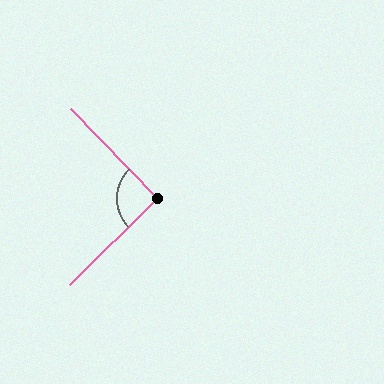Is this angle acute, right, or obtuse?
It is approximately a right angle.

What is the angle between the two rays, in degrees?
Approximately 91 degrees.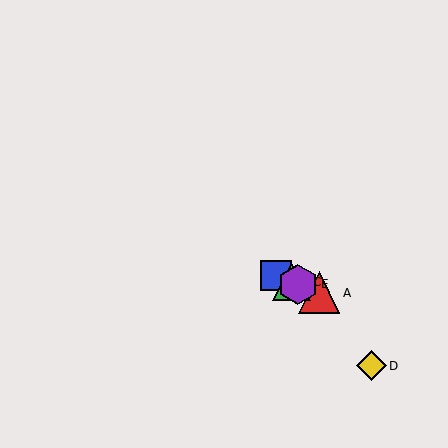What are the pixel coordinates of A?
Object A is at (319, 293).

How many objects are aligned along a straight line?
4 objects (A, B, C, E) are aligned along a straight line.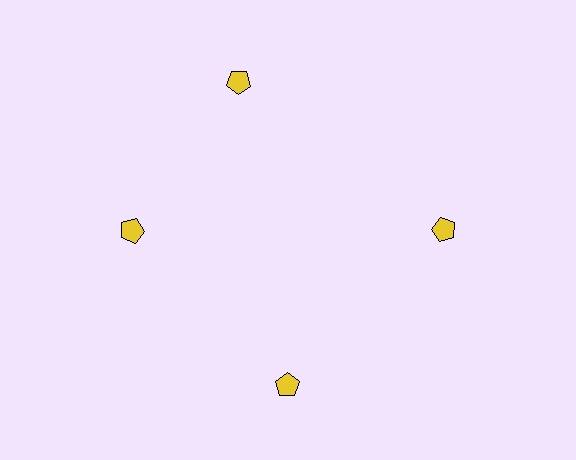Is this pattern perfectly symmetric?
No. The 4 yellow pentagons are arranged in a ring, but one element near the 12 o'clock position is rotated out of alignment along the ring, breaking the 4-fold rotational symmetry.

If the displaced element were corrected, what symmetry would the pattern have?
It would have 4-fold rotational symmetry — the pattern would map onto itself every 90 degrees.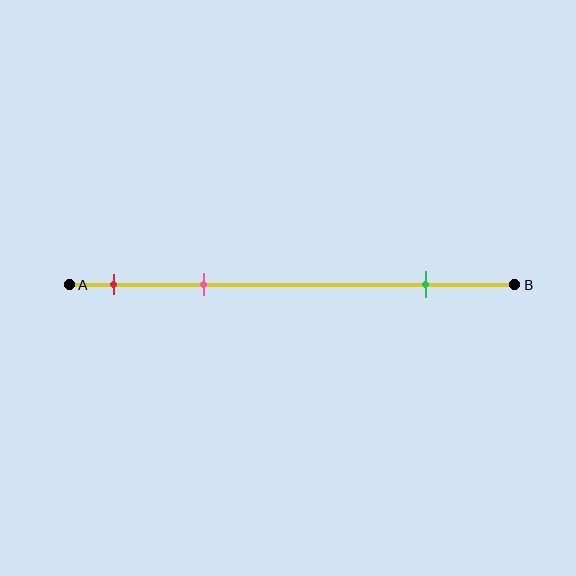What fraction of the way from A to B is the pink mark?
The pink mark is approximately 30% (0.3) of the way from A to B.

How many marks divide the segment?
There are 3 marks dividing the segment.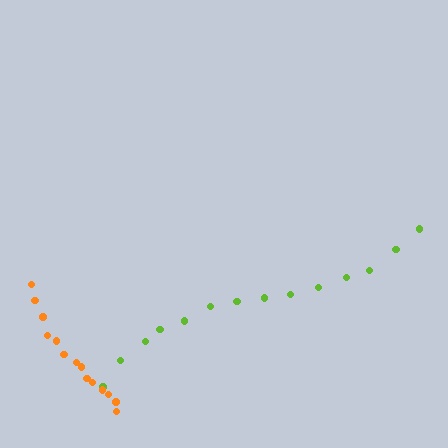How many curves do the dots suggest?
There are 2 distinct paths.